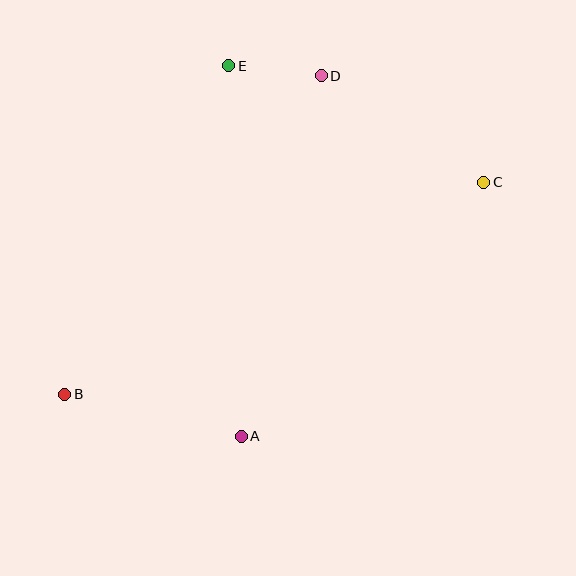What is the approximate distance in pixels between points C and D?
The distance between C and D is approximately 194 pixels.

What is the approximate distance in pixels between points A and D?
The distance between A and D is approximately 370 pixels.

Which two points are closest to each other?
Points D and E are closest to each other.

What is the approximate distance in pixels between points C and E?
The distance between C and E is approximately 280 pixels.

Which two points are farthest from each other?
Points B and C are farthest from each other.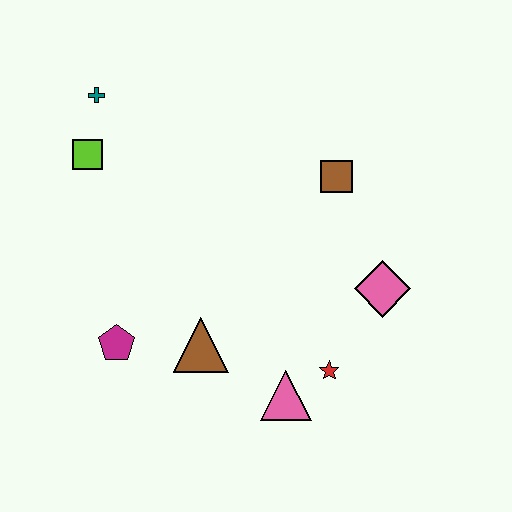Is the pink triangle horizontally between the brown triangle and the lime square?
No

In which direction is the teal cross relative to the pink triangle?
The teal cross is above the pink triangle.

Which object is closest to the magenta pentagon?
The brown triangle is closest to the magenta pentagon.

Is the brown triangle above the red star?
Yes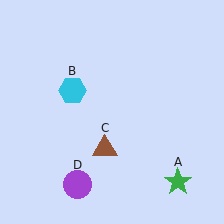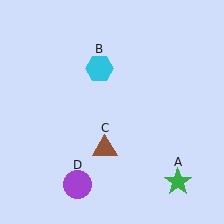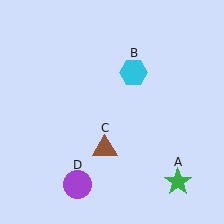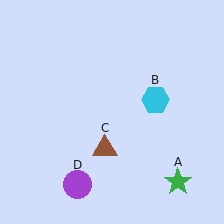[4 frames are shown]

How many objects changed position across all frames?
1 object changed position: cyan hexagon (object B).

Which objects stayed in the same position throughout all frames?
Green star (object A) and brown triangle (object C) and purple circle (object D) remained stationary.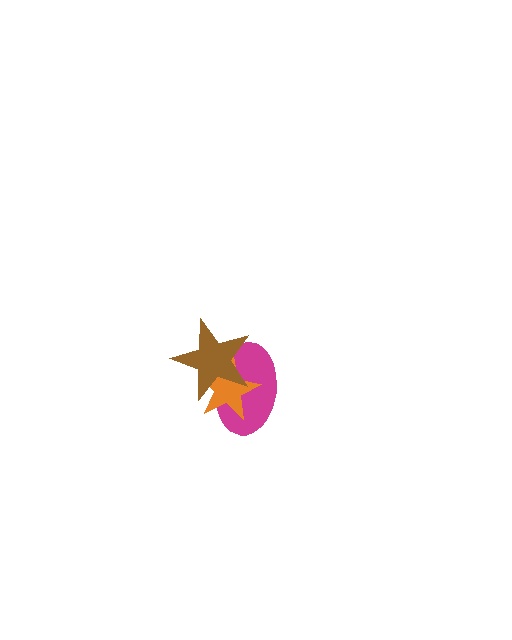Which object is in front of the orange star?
The brown star is in front of the orange star.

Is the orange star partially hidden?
Yes, it is partially covered by another shape.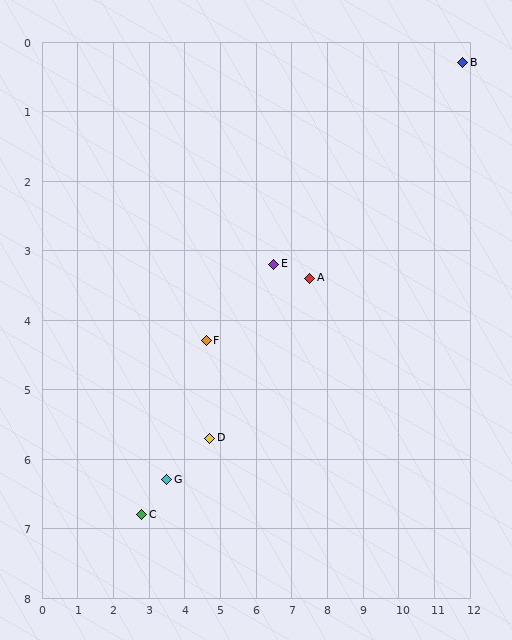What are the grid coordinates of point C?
Point C is at approximately (2.8, 6.8).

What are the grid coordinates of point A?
Point A is at approximately (7.5, 3.4).